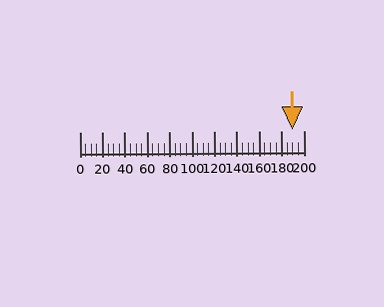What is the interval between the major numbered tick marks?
The major tick marks are spaced 20 units apart.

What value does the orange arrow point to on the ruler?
The orange arrow points to approximately 190.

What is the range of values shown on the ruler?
The ruler shows values from 0 to 200.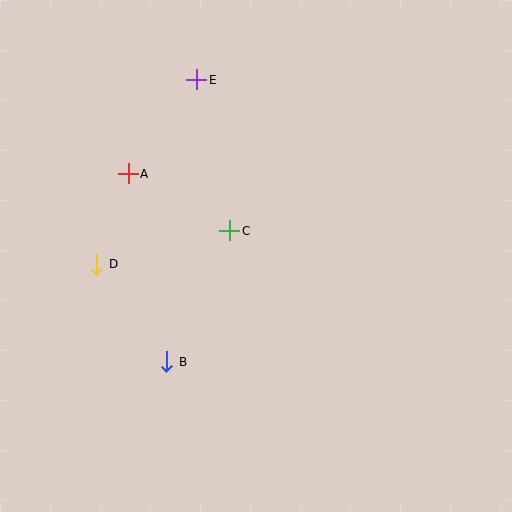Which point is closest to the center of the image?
Point C at (230, 231) is closest to the center.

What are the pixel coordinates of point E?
Point E is at (197, 80).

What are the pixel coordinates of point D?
Point D is at (97, 264).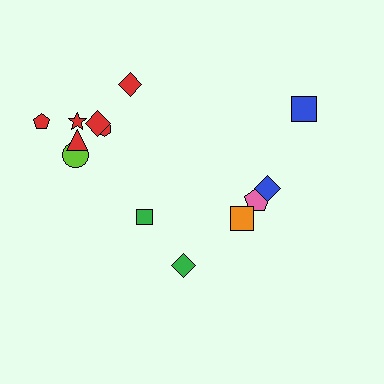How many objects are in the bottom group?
There are 3 objects.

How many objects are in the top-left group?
There are 7 objects.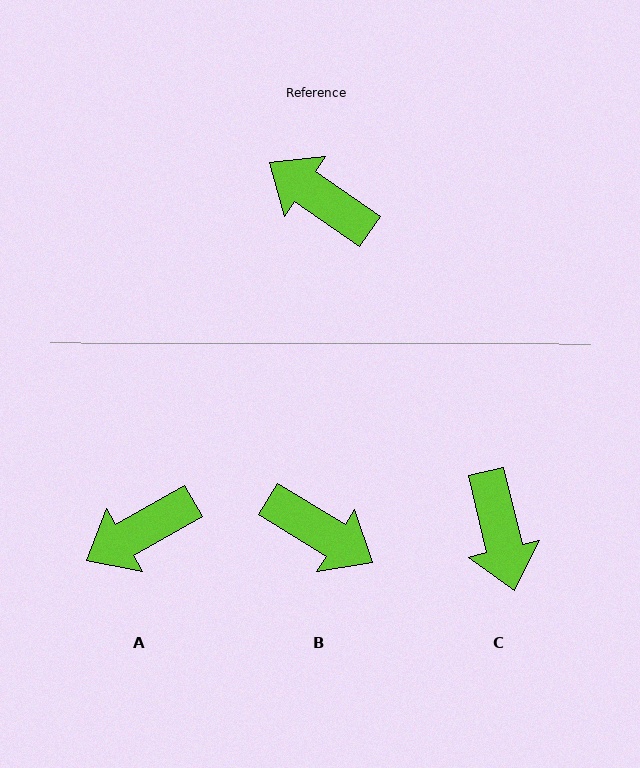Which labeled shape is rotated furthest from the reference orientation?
B, about 177 degrees away.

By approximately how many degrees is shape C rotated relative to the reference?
Approximately 138 degrees counter-clockwise.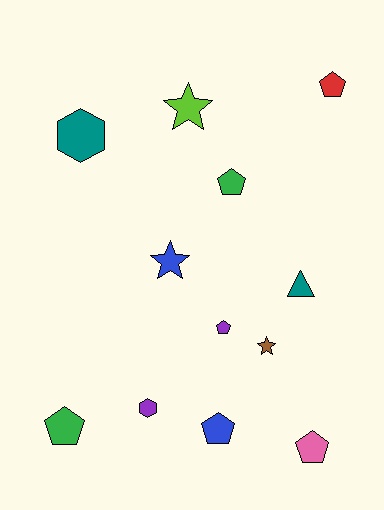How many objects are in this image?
There are 12 objects.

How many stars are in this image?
There are 3 stars.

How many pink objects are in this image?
There is 1 pink object.